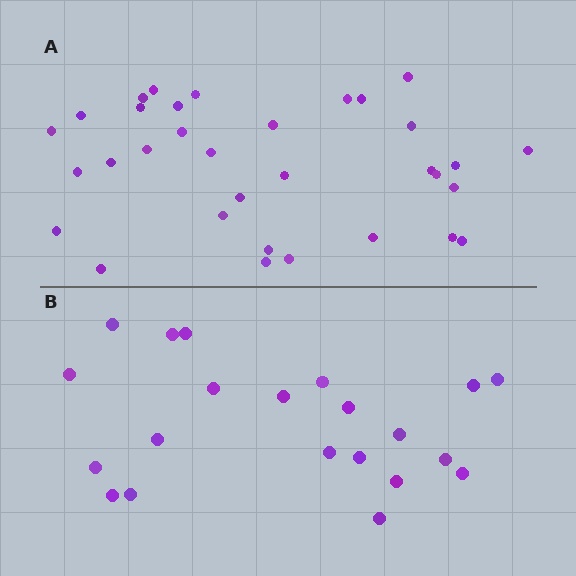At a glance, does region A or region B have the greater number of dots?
Region A (the top region) has more dots.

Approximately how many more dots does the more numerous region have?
Region A has roughly 12 or so more dots than region B.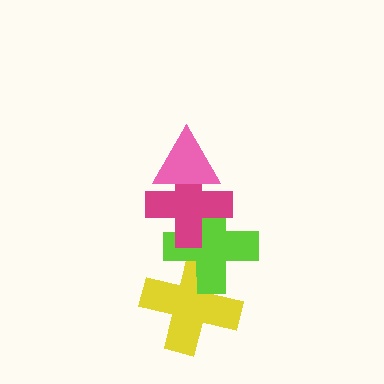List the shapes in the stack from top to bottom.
From top to bottom: the pink triangle, the magenta cross, the lime cross, the yellow cross.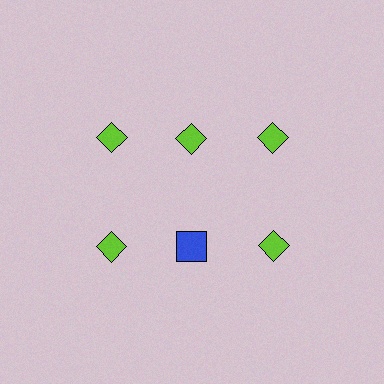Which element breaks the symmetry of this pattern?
The blue square in the second row, second from left column breaks the symmetry. All other shapes are lime diamonds.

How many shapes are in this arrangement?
There are 6 shapes arranged in a grid pattern.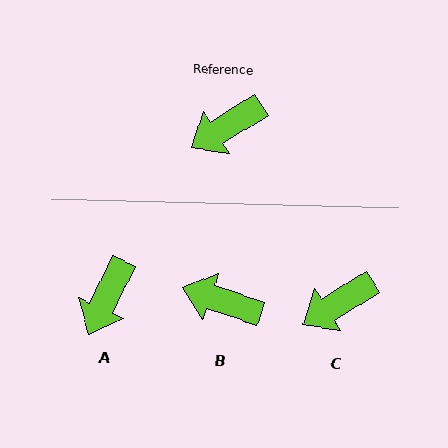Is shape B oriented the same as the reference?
No, it is off by about 51 degrees.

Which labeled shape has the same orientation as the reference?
C.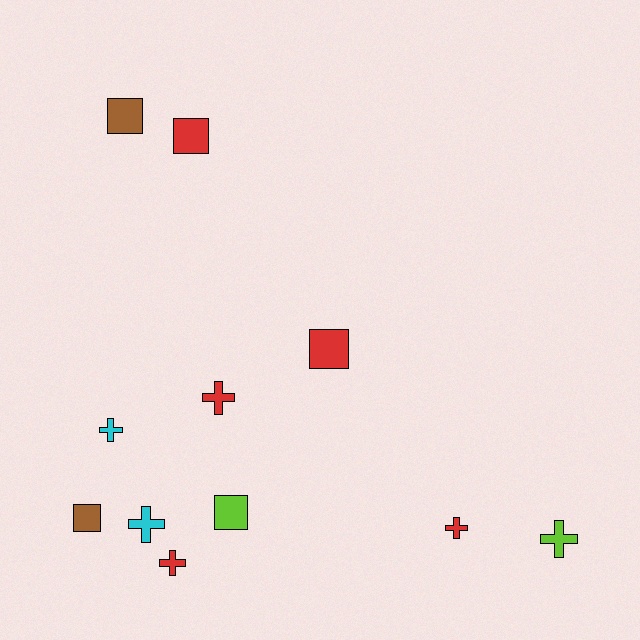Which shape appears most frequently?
Cross, with 6 objects.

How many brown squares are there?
There are 2 brown squares.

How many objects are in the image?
There are 11 objects.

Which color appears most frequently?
Red, with 5 objects.